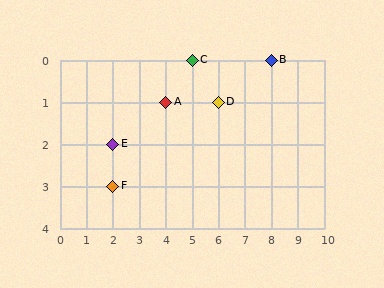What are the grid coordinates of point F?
Point F is at grid coordinates (2, 3).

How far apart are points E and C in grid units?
Points E and C are 3 columns and 2 rows apart (about 3.6 grid units diagonally).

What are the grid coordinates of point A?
Point A is at grid coordinates (4, 1).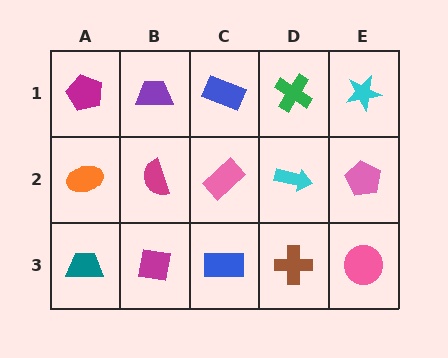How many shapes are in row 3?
5 shapes.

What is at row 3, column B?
A magenta square.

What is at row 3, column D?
A brown cross.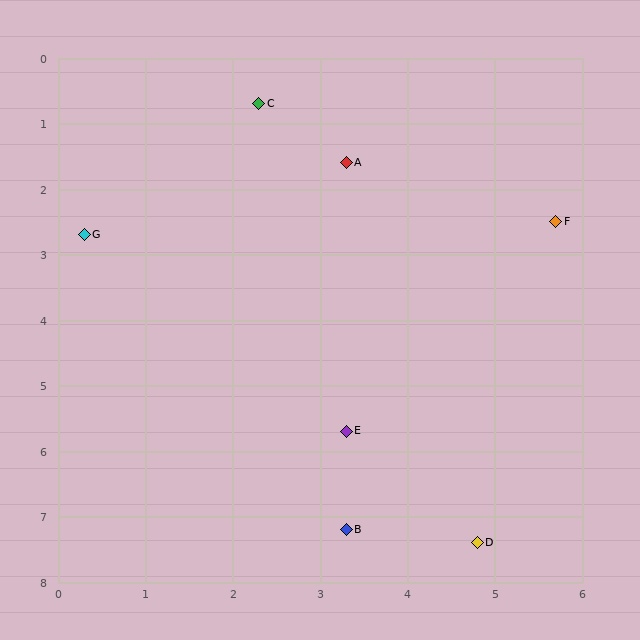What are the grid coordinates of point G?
Point G is at approximately (0.3, 2.7).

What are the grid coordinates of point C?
Point C is at approximately (2.3, 0.7).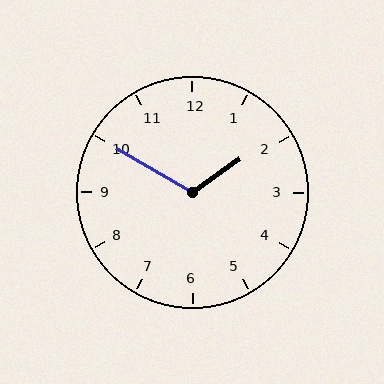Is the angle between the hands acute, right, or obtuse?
It is obtuse.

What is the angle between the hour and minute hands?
Approximately 115 degrees.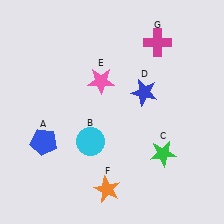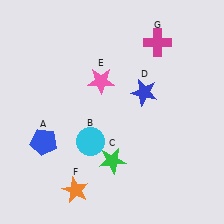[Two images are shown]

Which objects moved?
The objects that moved are: the green star (C), the orange star (F).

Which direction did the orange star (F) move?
The orange star (F) moved left.